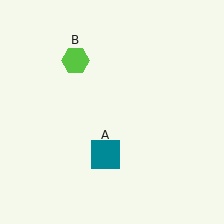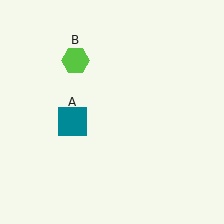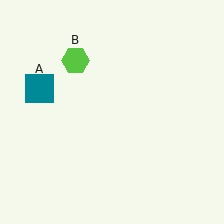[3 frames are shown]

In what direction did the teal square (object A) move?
The teal square (object A) moved up and to the left.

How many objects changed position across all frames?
1 object changed position: teal square (object A).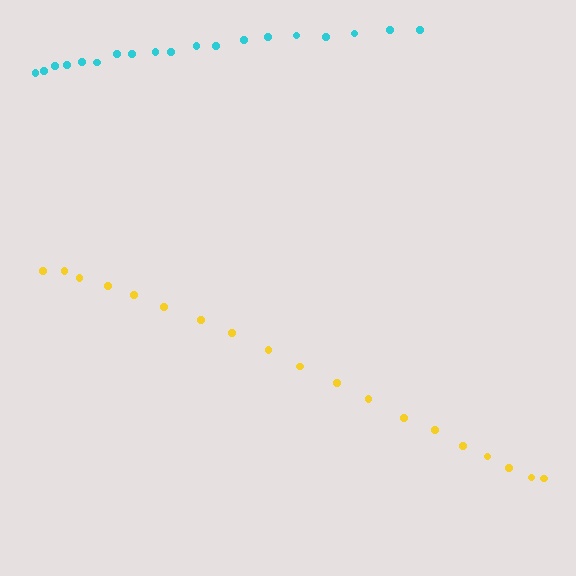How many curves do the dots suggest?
There are 2 distinct paths.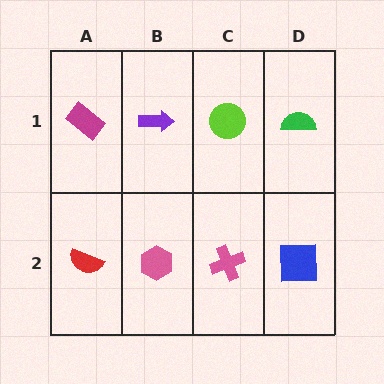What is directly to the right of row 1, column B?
A lime circle.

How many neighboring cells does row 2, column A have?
2.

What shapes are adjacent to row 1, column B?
A pink hexagon (row 2, column B), a magenta rectangle (row 1, column A), a lime circle (row 1, column C).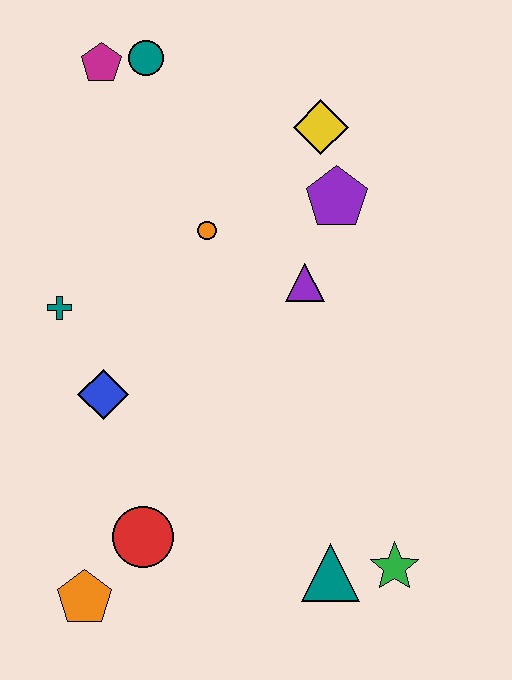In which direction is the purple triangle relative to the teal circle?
The purple triangle is below the teal circle.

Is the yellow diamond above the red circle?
Yes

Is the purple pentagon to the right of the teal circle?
Yes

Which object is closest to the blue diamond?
The teal cross is closest to the blue diamond.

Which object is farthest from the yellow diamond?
The orange pentagon is farthest from the yellow diamond.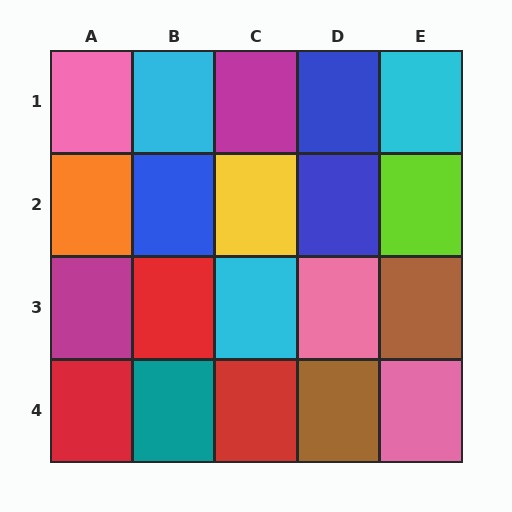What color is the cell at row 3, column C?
Cyan.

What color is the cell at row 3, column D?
Pink.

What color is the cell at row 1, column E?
Cyan.